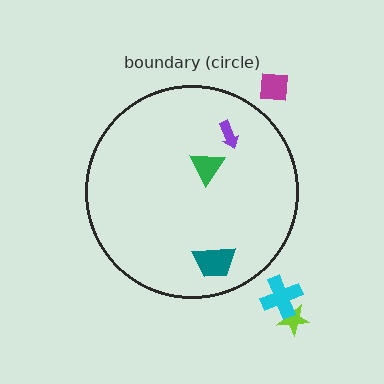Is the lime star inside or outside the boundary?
Outside.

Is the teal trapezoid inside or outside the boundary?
Inside.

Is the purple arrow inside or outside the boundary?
Inside.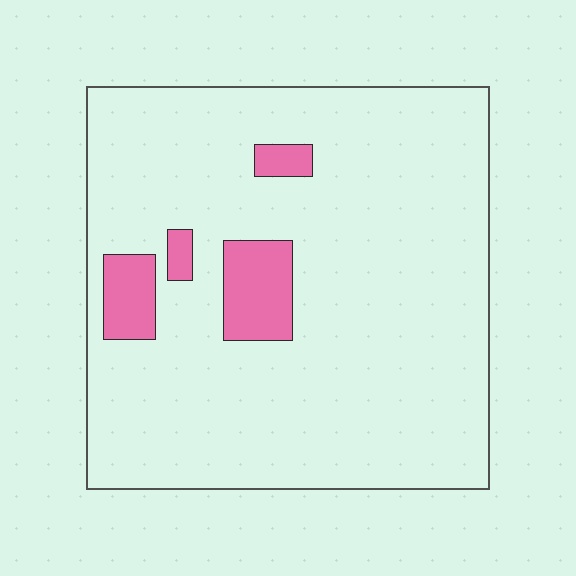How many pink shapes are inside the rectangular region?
4.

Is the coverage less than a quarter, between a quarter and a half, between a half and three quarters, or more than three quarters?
Less than a quarter.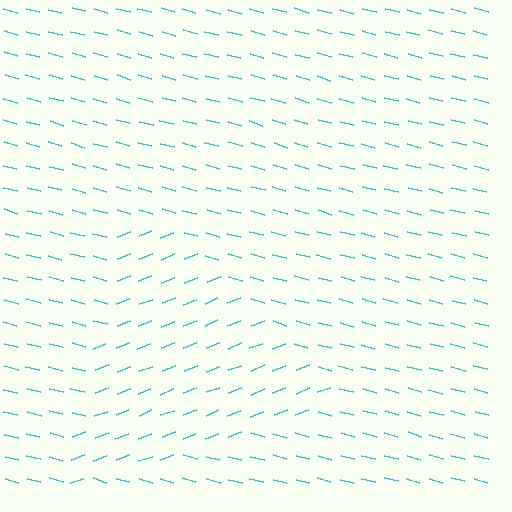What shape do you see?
I see a triangle.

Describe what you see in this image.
The image is filled with small cyan line segments. A triangle region in the image has lines oriented differently from the surrounding lines, creating a visible texture boundary.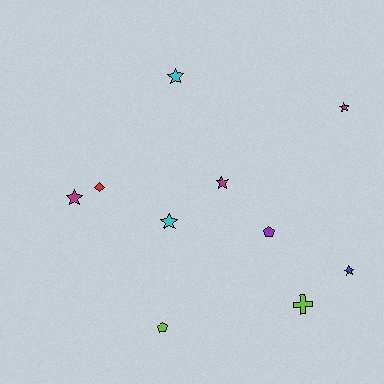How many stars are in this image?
There are 6 stars.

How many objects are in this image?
There are 10 objects.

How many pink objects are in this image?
There are no pink objects.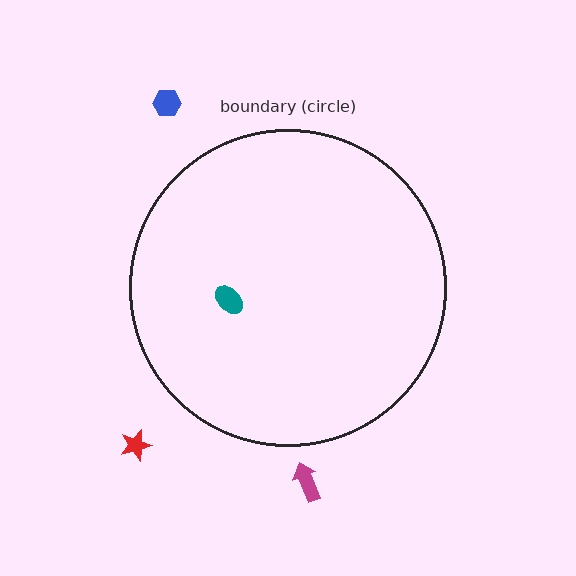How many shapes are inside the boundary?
1 inside, 3 outside.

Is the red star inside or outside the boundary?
Outside.